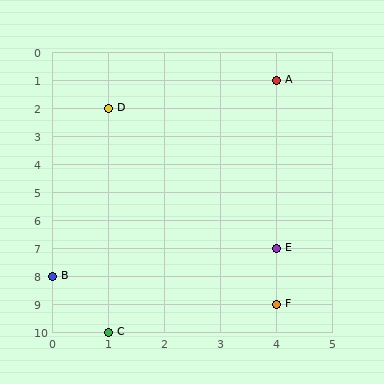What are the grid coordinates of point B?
Point B is at grid coordinates (0, 8).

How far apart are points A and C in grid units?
Points A and C are 3 columns and 9 rows apart (about 9.5 grid units diagonally).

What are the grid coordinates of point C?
Point C is at grid coordinates (1, 10).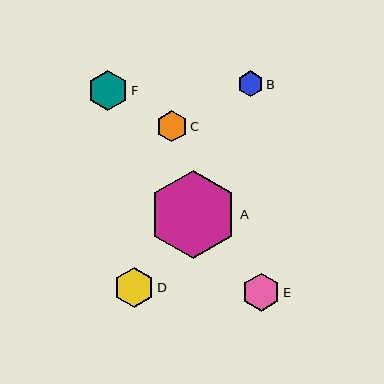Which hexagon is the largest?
Hexagon A is the largest with a size of approximately 88 pixels.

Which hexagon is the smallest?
Hexagon B is the smallest with a size of approximately 26 pixels.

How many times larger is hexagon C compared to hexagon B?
Hexagon C is approximately 1.2 times the size of hexagon B.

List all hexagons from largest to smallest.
From largest to smallest: A, D, F, E, C, B.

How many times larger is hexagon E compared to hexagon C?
Hexagon E is approximately 1.2 times the size of hexagon C.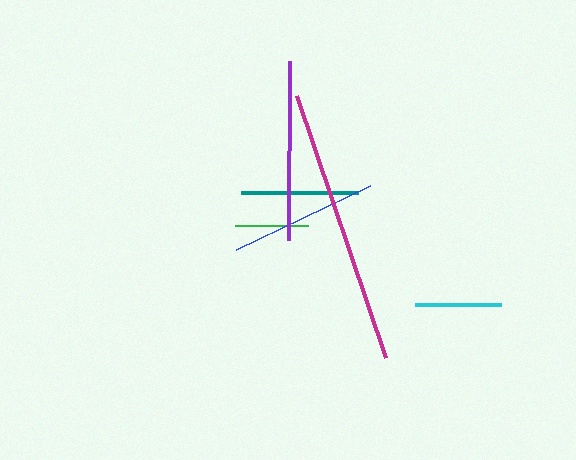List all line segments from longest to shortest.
From longest to shortest: magenta, purple, blue, teal, cyan, green.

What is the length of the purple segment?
The purple segment is approximately 179 pixels long.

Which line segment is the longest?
The magenta line is the longest at approximately 277 pixels.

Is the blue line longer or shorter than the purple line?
The purple line is longer than the blue line.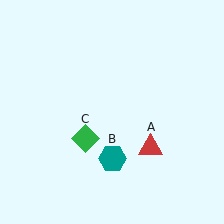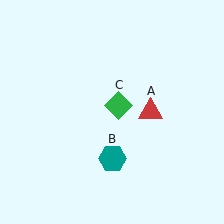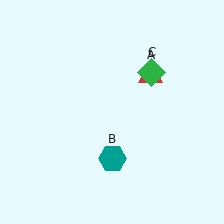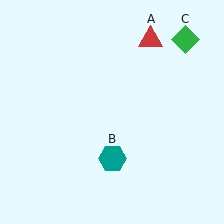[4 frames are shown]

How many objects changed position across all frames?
2 objects changed position: red triangle (object A), green diamond (object C).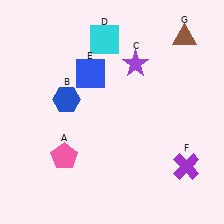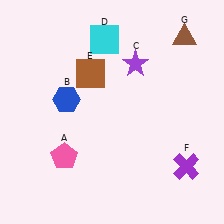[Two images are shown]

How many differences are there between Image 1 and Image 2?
There is 1 difference between the two images.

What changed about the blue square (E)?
In Image 1, E is blue. In Image 2, it changed to brown.